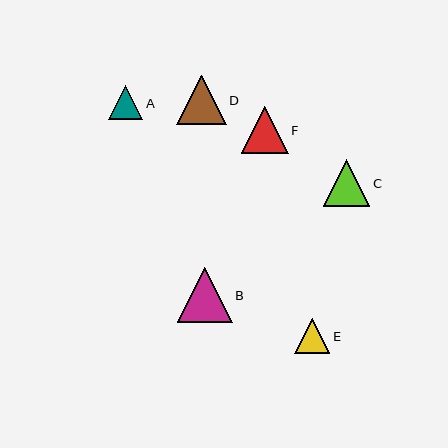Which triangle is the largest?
Triangle B is the largest with a size of approximately 55 pixels.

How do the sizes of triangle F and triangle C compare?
Triangle F and triangle C are approximately the same size.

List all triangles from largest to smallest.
From largest to smallest: B, D, F, C, E, A.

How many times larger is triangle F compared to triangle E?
Triangle F is approximately 1.4 times the size of triangle E.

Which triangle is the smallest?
Triangle A is the smallest with a size of approximately 34 pixels.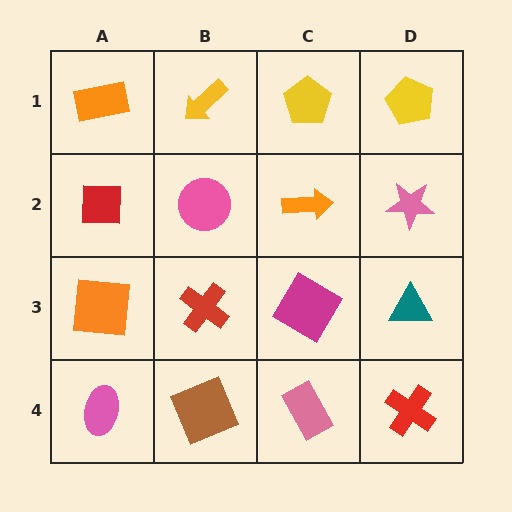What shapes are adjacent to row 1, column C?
An orange arrow (row 2, column C), a yellow arrow (row 1, column B), a yellow pentagon (row 1, column D).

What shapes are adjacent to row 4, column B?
A red cross (row 3, column B), a pink ellipse (row 4, column A), a pink rectangle (row 4, column C).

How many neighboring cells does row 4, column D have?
2.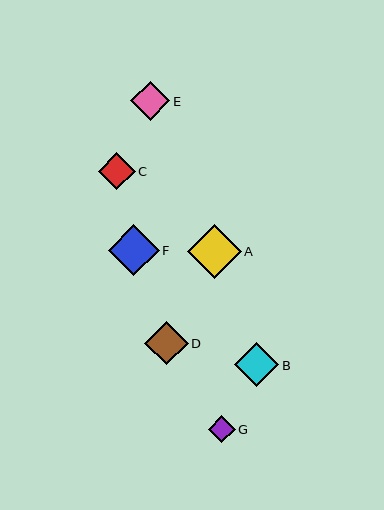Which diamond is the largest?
Diamond A is the largest with a size of approximately 54 pixels.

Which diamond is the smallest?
Diamond G is the smallest with a size of approximately 27 pixels.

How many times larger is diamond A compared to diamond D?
Diamond A is approximately 1.2 times the size of diamond D.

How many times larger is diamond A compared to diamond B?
Diamond A is approximately 1.2 times the size of diamond B.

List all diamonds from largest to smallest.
From largest to smallest: A, F, B, D, E, C, G.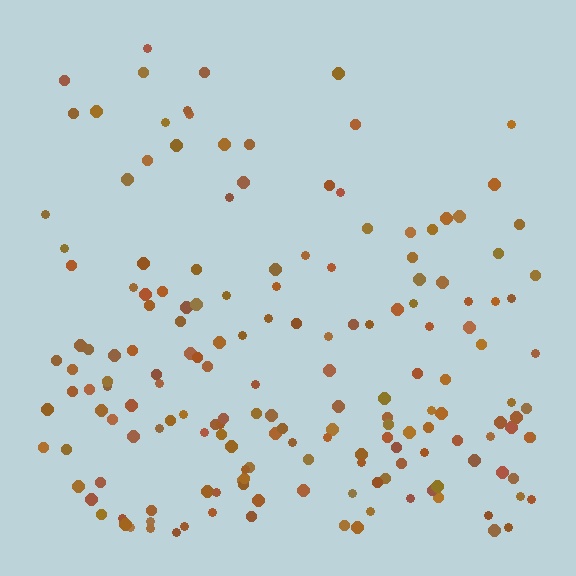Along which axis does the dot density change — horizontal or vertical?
Vertical.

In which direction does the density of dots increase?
From top to bottom, with the bottom side densest.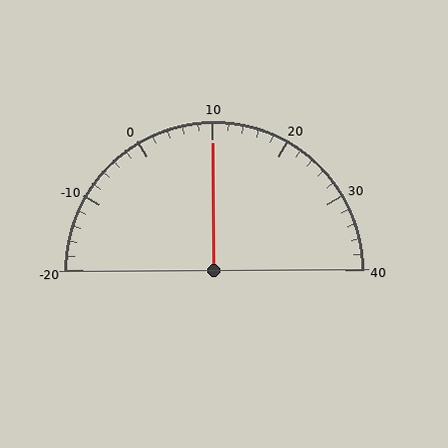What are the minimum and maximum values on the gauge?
The gauge ranges from -20 to 40.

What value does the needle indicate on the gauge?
The needle indicates approximately 10.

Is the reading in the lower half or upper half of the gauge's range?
The reading is in the upper half of the range (-20 to 40).